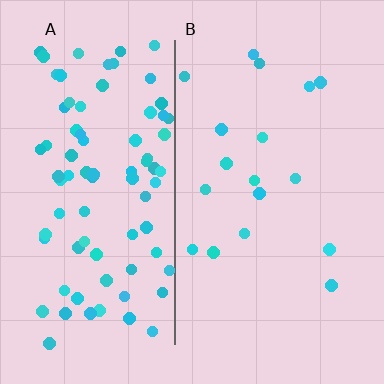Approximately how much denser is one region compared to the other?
Approximately 4.8× — region A over region B.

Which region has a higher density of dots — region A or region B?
A (the left).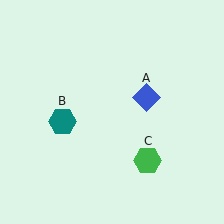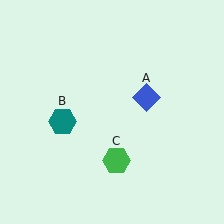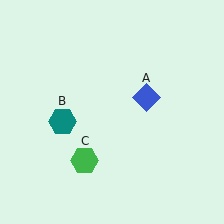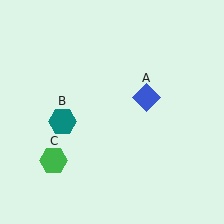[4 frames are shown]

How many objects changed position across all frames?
1 object changed position: green hexagon (object C).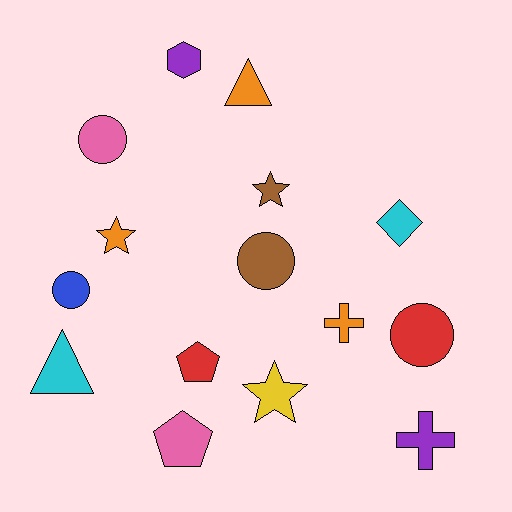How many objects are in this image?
There are 15 objects.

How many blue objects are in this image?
There is 1 blue object.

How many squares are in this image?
There are no squares.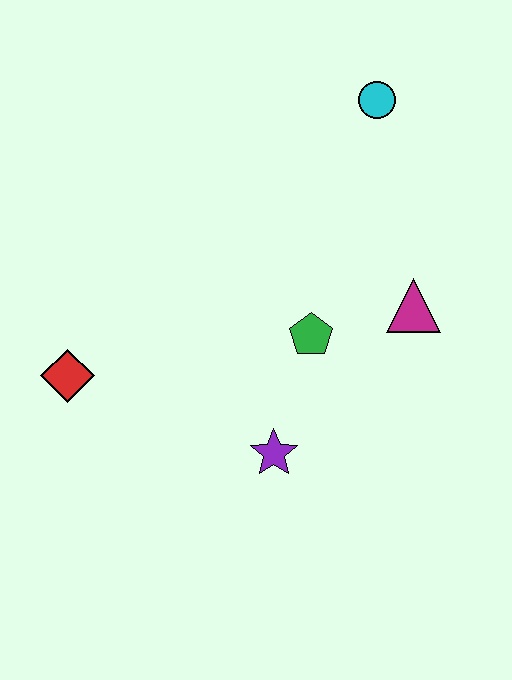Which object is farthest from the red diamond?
The cyan circle is farthest from the red diamond.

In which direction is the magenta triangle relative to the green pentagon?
The magenta triangle is to the right of the green pentagon.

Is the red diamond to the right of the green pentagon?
No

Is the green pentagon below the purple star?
No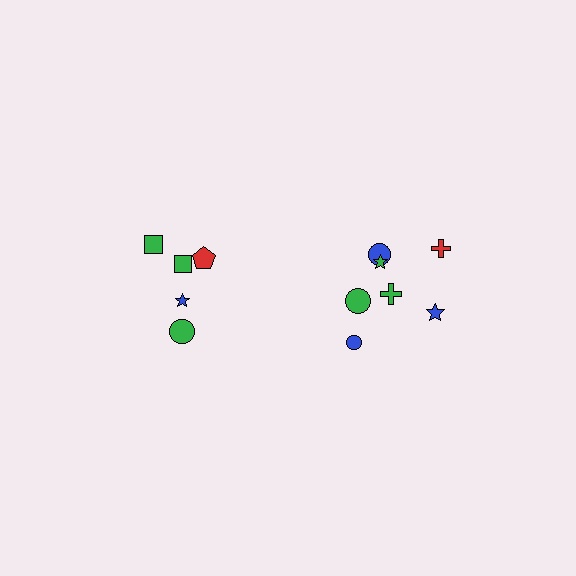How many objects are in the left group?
There are 5 objects.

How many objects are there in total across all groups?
There are 12 objects.